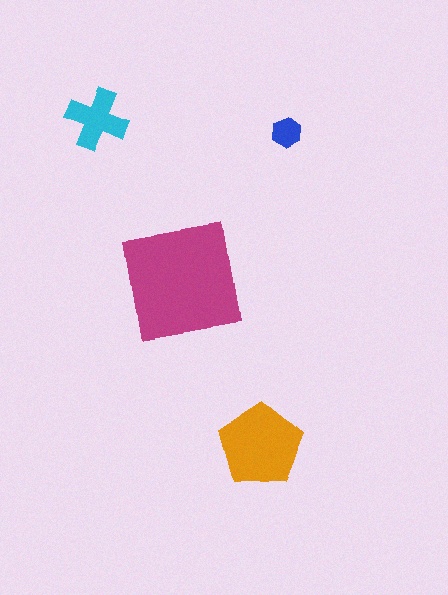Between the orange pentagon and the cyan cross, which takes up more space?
The orange pentagon.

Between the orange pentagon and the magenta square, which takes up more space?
The magenta square.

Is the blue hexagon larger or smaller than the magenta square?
Smaller.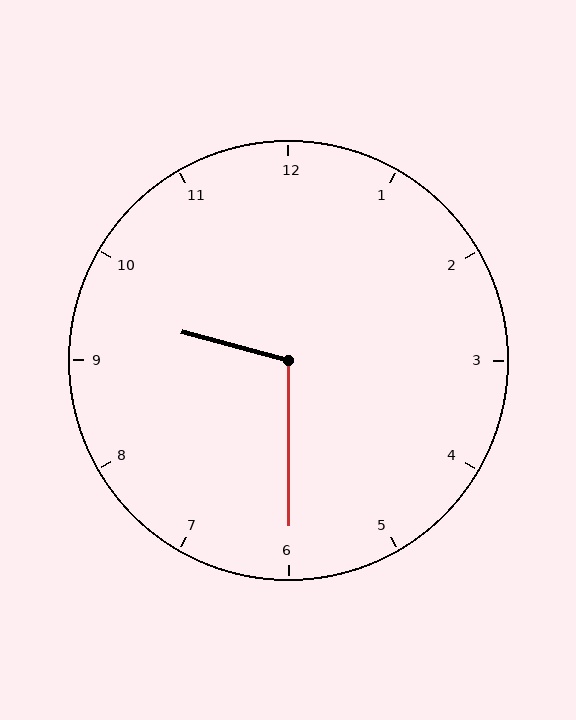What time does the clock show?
9:30.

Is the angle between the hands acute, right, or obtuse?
It is obtuse.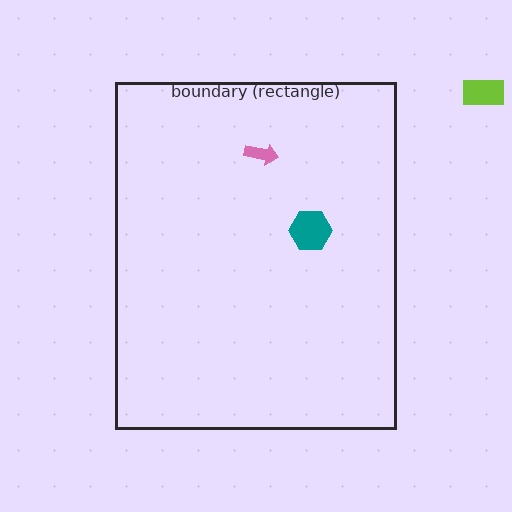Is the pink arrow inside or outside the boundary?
Inside.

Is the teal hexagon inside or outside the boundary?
Inside.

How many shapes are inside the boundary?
2 inside, 1 outside.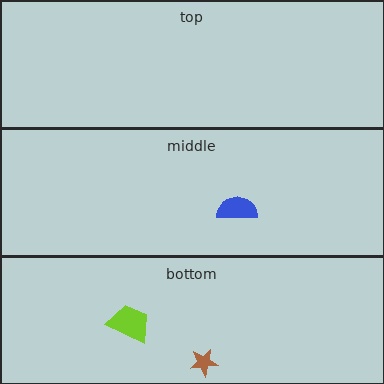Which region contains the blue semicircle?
The middle region.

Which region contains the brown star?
The bottom region.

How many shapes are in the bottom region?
2.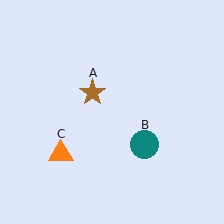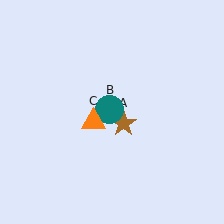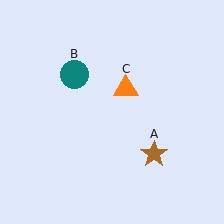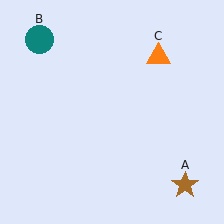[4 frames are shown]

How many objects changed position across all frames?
3 objects changed position: brown star (object A), teal circle (object B), orange triangle (object C).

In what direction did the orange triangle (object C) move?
The orange triangle (object C) moved up and to the right.